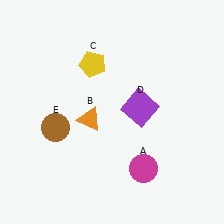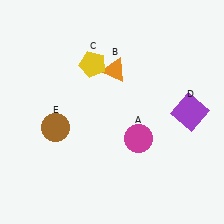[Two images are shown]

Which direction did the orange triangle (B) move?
The orange triangle (B) moved up.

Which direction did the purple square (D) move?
The purple square (D) moved right.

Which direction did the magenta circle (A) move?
The magenta circle (A) moved up.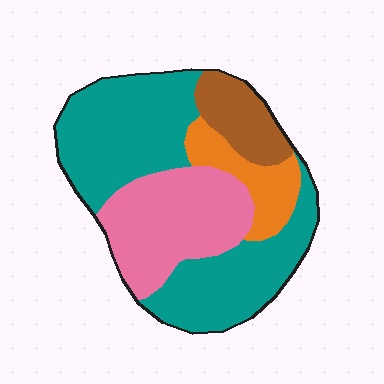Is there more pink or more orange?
Pink.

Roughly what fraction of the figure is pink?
Pink covers 27% of the figure.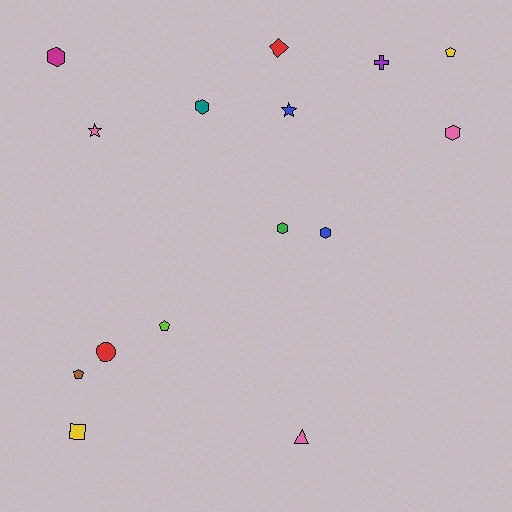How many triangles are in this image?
There is 1 triangle.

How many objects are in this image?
There are 15 objects.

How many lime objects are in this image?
There is 1 lime object.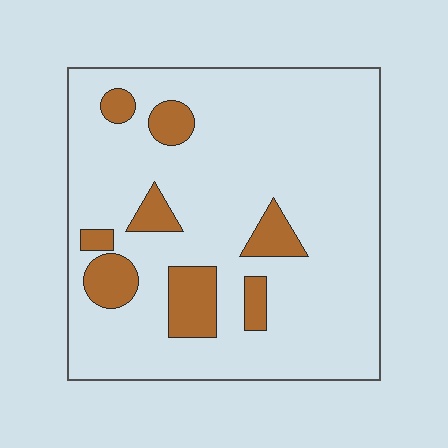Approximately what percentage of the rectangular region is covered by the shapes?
Approximately 15%.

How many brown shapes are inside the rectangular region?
8.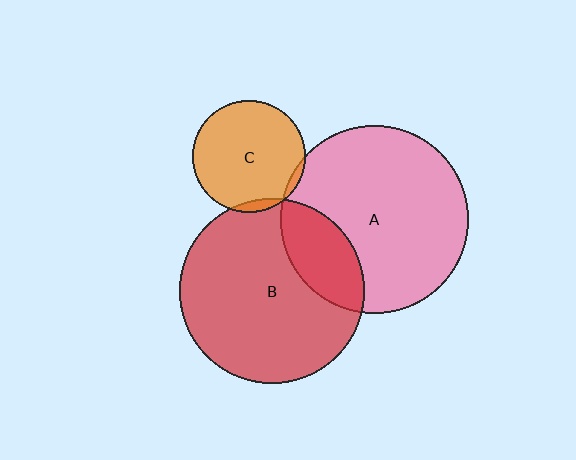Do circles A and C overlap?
Yes.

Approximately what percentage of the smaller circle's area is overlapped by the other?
Approximately 5%.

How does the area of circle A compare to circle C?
Approximately 2.8 times.